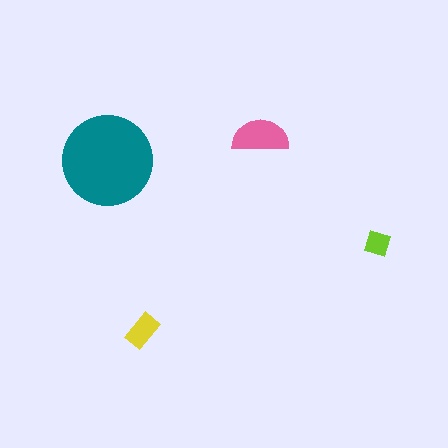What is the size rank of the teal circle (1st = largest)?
1st.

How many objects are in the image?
There are 4 objects in the image.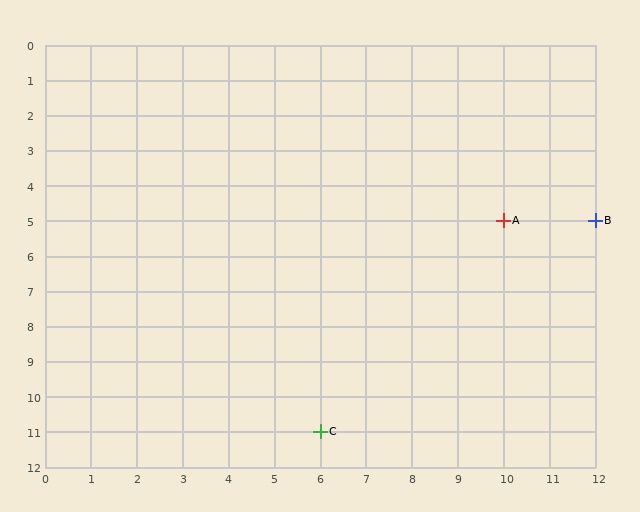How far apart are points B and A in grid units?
Points B and A are 2 columns apart.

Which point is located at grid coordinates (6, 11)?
Point C is at (6, 11).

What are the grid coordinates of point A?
Point A is at grid coordinates (10, 5).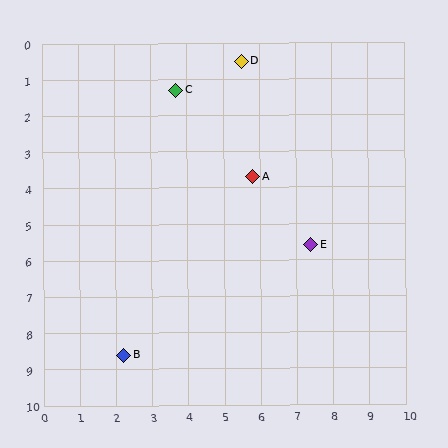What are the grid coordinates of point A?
Point A is at approximately (5.8, 3.7).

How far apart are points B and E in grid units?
Points B and E are about 6.0 grid units apart.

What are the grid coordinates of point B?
Point B is at approximately (2.2, 8.6).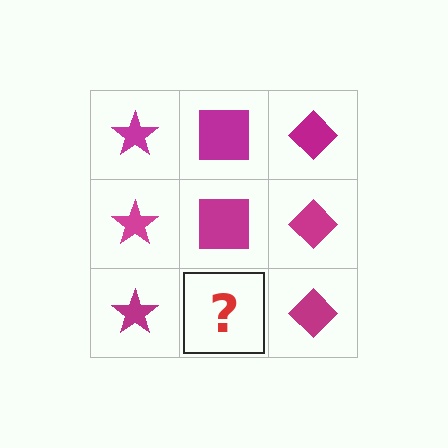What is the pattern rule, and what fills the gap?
The rule is that each column has a consistent shape. The gap should be filled with a magenta square.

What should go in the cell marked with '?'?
The missing cell should contain a magenta square.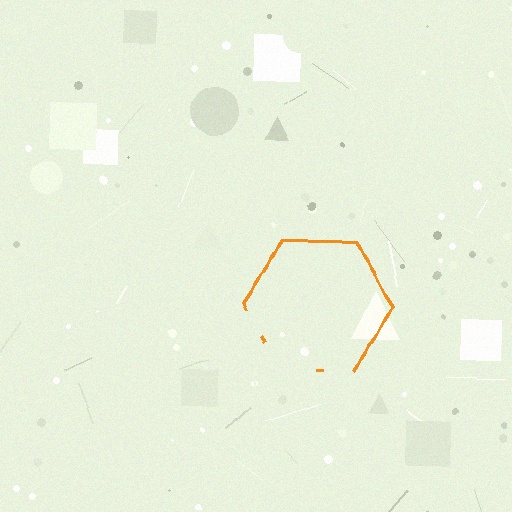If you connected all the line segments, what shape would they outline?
They would outline a hexagon.